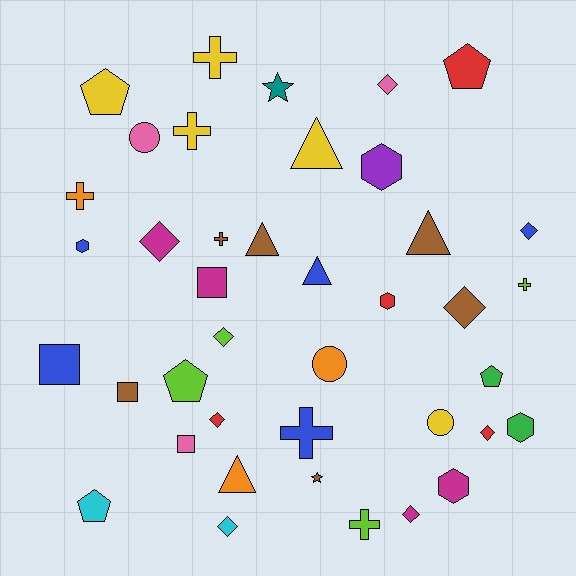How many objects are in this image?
There are 40 objects.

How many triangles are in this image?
There are 5 triangles.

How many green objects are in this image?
There are 2 green objects.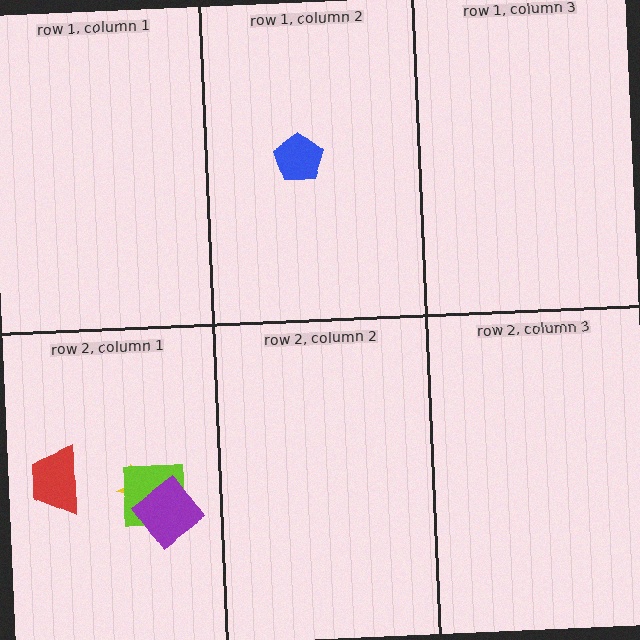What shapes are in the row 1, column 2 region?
The blue pentagon.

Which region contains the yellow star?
The row 2, column 1 region.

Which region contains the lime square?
The row 2, column 1 region.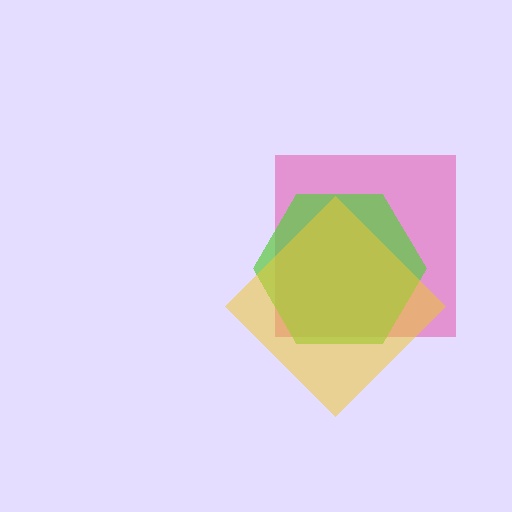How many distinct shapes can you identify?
There are 3 distinct shapes: a pink square, a lime hexagon, a yellow diamond.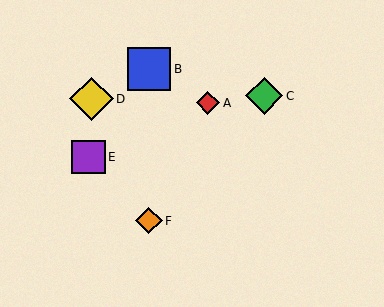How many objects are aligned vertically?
2 objects (B, F) are aligned vertically.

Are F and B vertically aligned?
Yes, both are at x≈149.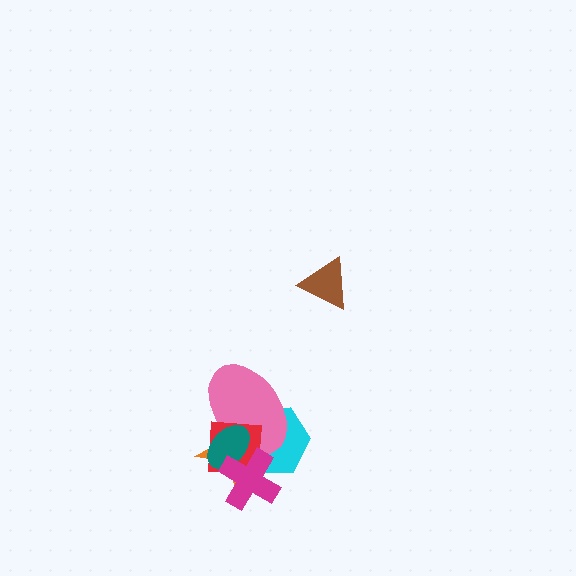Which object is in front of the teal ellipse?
The magenta cross is in front of the teal ellipse.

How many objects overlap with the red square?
5 objects overlap with the red square.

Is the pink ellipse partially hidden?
Yes, it is partially covered by another shape.